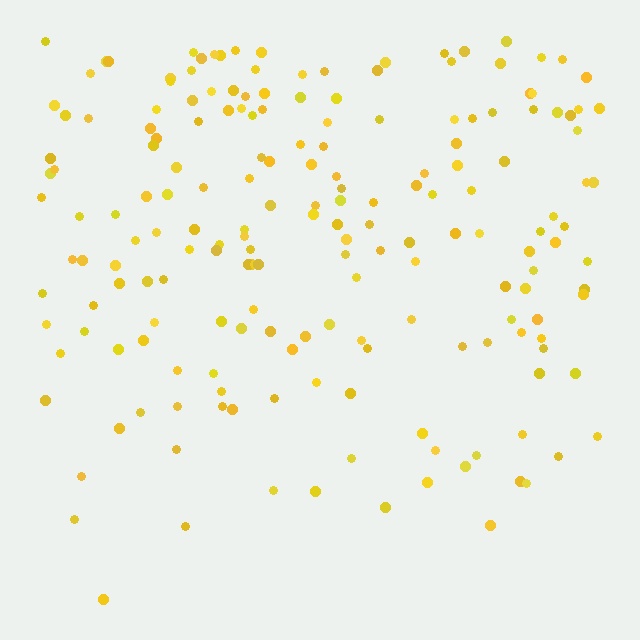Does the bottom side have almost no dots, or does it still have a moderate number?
Still a moderate number, just noticeably fewer than the top.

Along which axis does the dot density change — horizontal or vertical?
Vertical.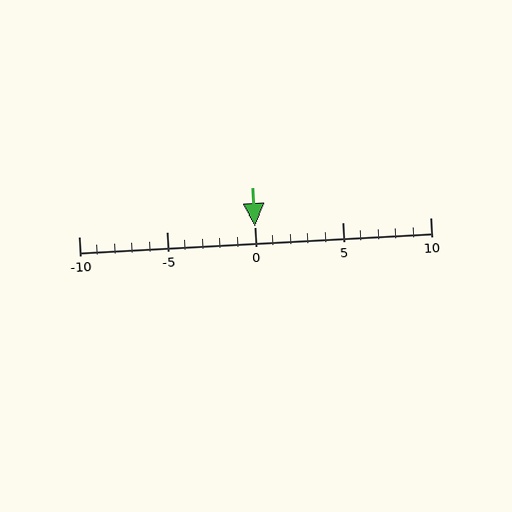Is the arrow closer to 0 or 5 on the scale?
The arrow is closer to 0.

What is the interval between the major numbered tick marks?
The major tick marks are spaced 5 units apart.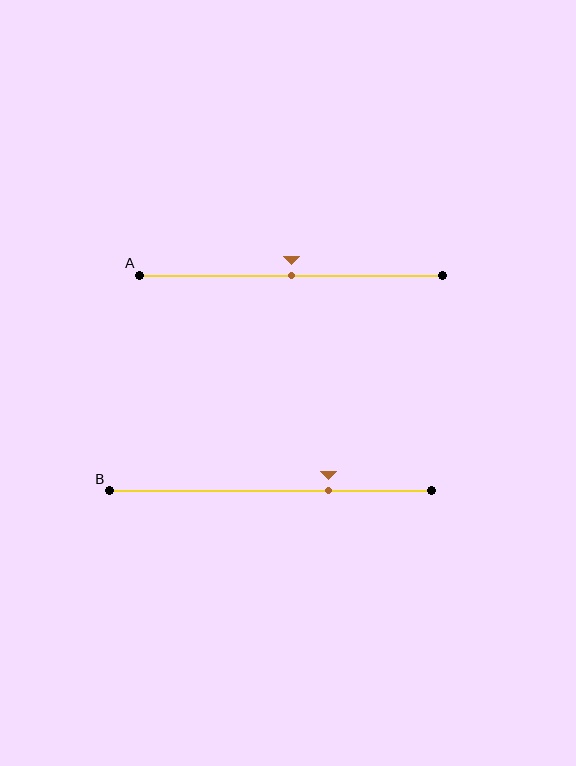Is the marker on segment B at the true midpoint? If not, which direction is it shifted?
No, the marker on segment B is shifted to the right by about 18% of the segment length.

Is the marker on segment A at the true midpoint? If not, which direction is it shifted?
Yes, the marker on segment A is at the true midpoint.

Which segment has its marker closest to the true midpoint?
Segment A has its marker closest to the true midpoint.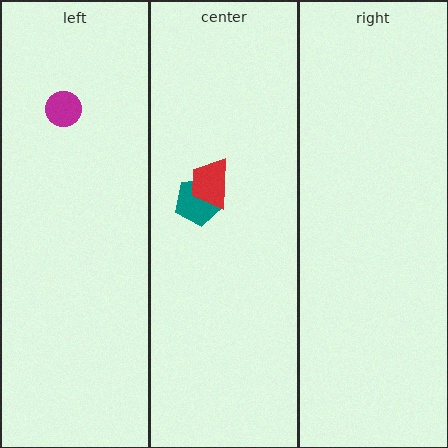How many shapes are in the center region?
2.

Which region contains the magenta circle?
The left region.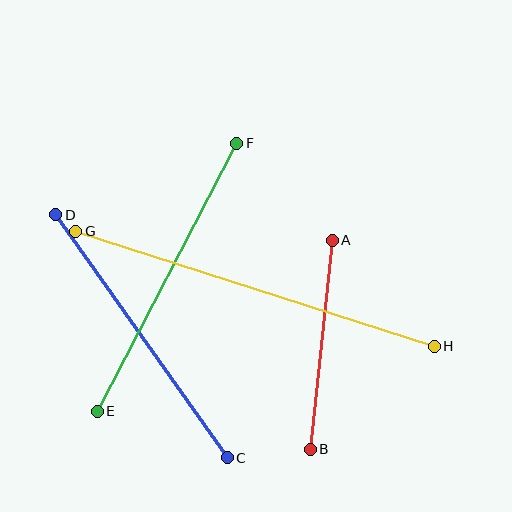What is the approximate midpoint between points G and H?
The midpoint is at approximately (255, 289) pixels.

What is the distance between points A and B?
The distance is approximately 210 pixels.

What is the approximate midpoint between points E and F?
The midpoint is at approximately (167, 277) pixels.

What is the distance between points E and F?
The distance is approximately 302 pixels.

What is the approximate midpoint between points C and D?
The midpoint is at approximately (141, 336) pixels.